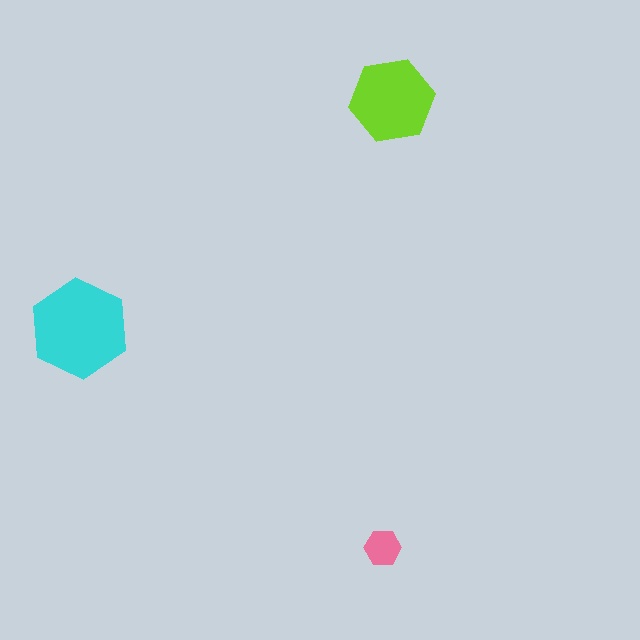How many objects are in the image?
There are 3 objects in the image.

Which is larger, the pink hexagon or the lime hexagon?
The lime one.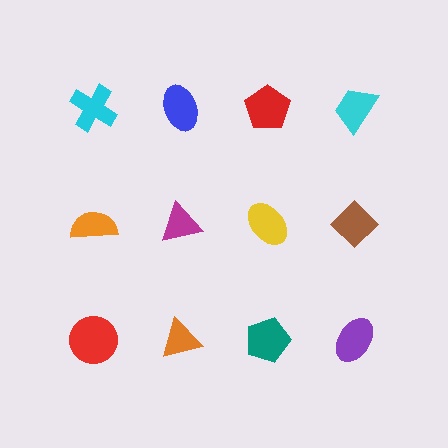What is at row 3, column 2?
An orange triangle.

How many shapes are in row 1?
4 shapes.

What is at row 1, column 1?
A cyan cross.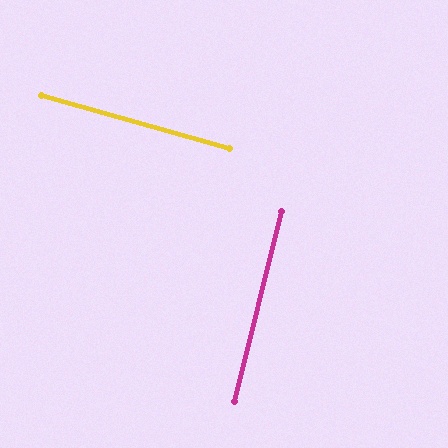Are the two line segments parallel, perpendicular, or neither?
Perpendicular — they meet at approximately 88°.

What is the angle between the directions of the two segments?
Approximately 88 degrees.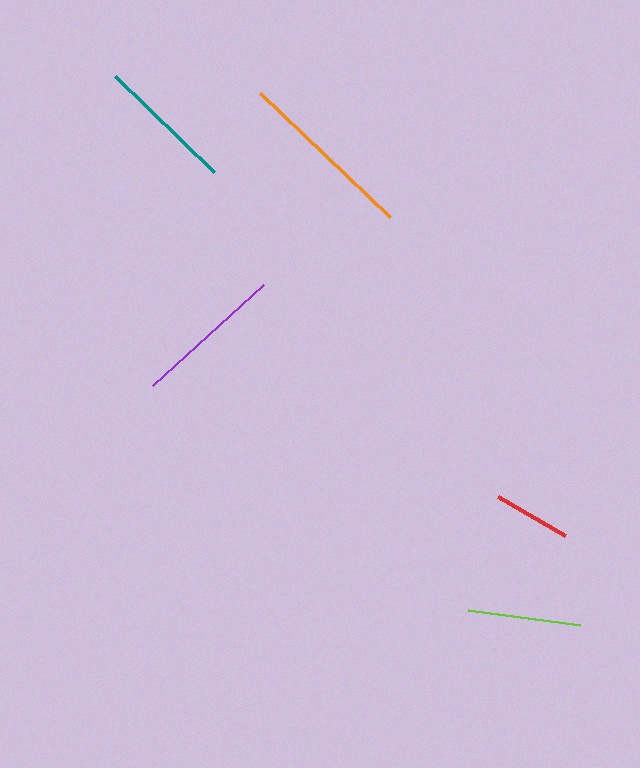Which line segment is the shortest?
The red line is the shortest at approximately 77 pixels.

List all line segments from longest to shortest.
From longest to shortest: orange, purple, teal, lime, red.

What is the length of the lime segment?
The lime segment is approximately 113 pixels long.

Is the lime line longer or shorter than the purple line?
The purple line is longer than the lime line.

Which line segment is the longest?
The orange line is the longest at approximately 180 pixels.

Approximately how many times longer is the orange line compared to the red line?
The orange line is approximately 2.3 times the length of the red line.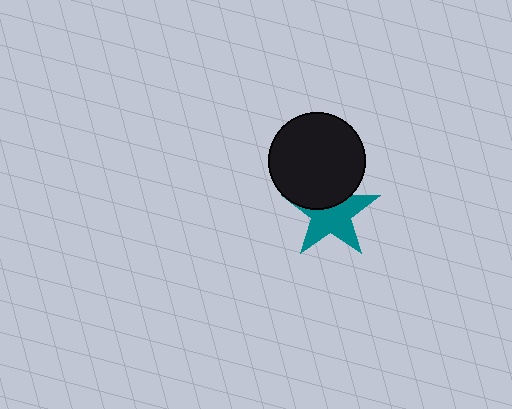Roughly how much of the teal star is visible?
About half of it is visible (roughly 64%).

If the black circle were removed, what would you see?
You would see the complete teal star.